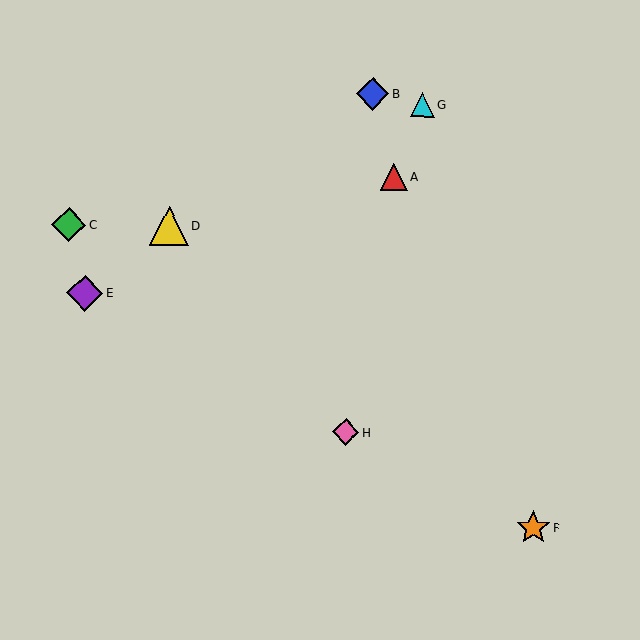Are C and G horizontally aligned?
No, C is at y≈225 and G is at y≈105.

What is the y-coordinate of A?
Object A is at y≈177.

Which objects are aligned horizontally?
Objects C, D are aligned horizontally.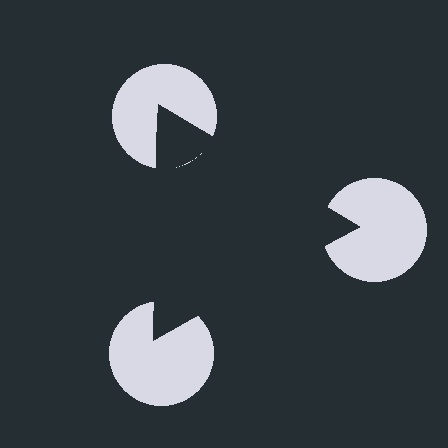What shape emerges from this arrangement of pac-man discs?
An illusory triangle — its edges are inferred from the aligned wedge cuts in the pac-man discs, not physically drawn.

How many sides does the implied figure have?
3 sides.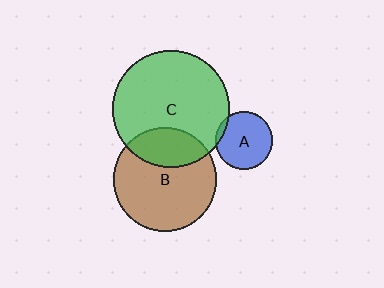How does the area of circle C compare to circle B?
Approximately 1.3 times.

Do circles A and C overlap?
Yes.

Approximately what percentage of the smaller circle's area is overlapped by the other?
Approximately 5%.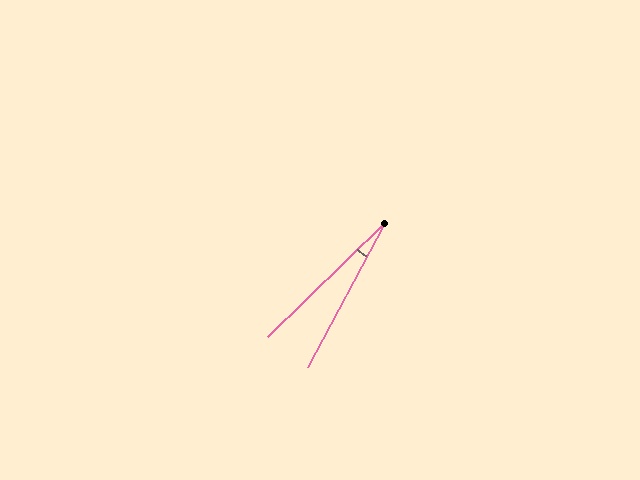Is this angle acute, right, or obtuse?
It is acute.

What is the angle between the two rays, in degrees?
Approximately 18 degrees.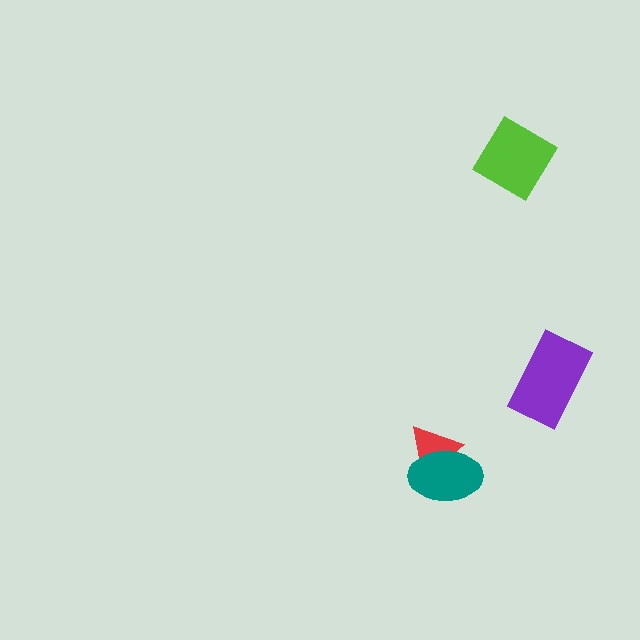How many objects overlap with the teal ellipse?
1 object overlaps with the teal ellipse.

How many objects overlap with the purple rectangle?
0 objects overlap with the purple rectangle.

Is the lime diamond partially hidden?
No, no other shape covers it.